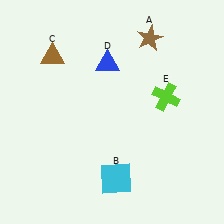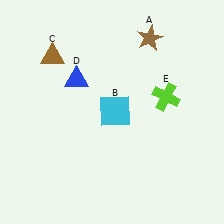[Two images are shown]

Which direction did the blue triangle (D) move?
The blue triangle (D) moved left.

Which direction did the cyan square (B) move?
The cyan square (B) moved up.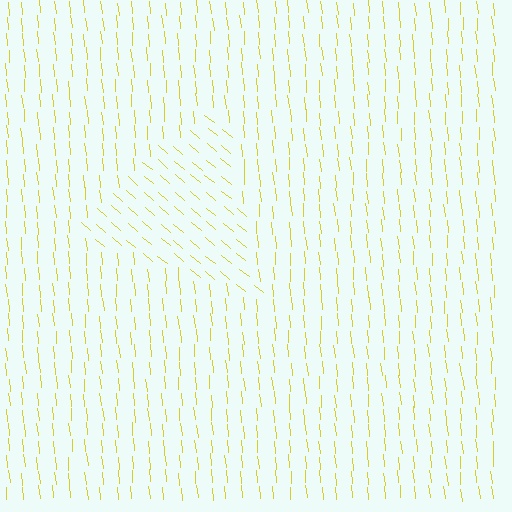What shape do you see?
I see a triangle.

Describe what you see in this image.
The image is filled with small yellow line segments. A triangle region in the image has lines oriented differently from the surrounding lines, creating a visible texture boundary.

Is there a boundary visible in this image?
Yes, there is a texture boundary formed by a change in line orientation.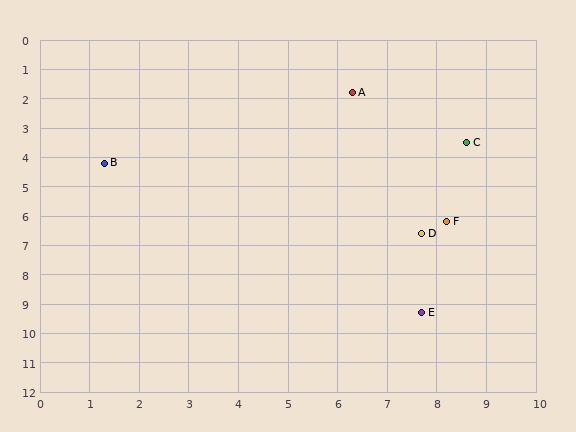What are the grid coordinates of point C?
Point C is at approximately (8.6, 3.5).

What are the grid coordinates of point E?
Point E is at approximately (7.7, 9.3).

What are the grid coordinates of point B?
Point B is at approximately (1.3, 4.2).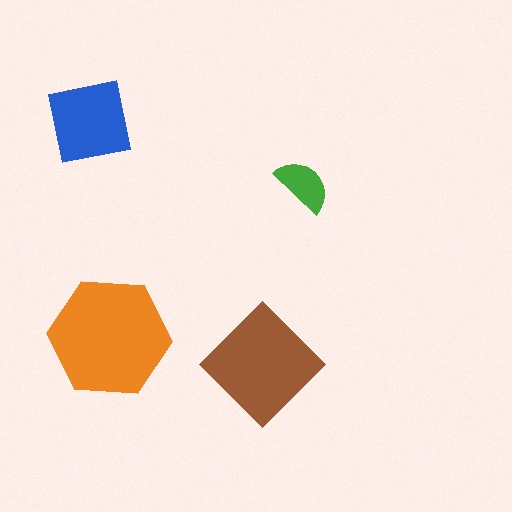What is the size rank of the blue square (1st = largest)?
3rd.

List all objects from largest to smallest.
The orange hexagon, the brown diamond, the blue square, the green semicircle.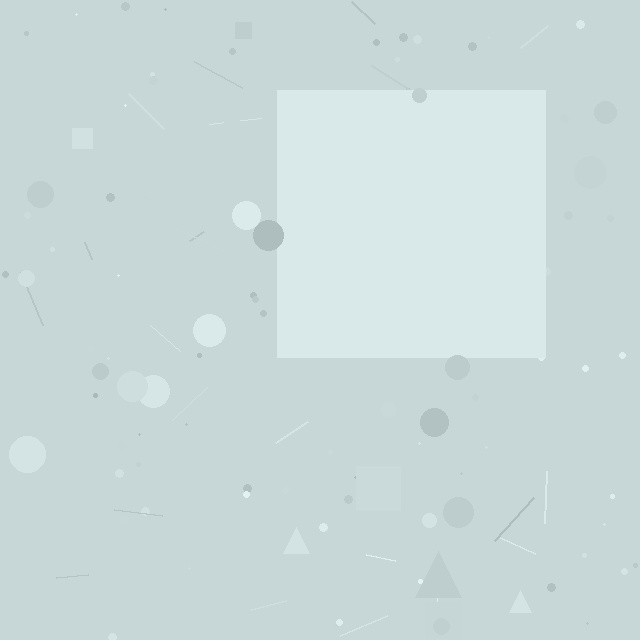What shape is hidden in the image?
A square is hidden in the image.